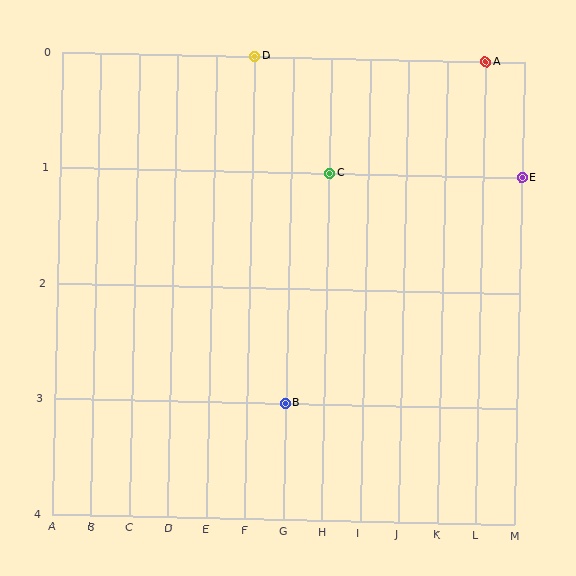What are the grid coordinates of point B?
Point B is at grid coordinates (G, 3).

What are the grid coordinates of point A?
Point A is at grid coordinates (L, 0).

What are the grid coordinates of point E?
Point E is at grid coordinates (M, 1).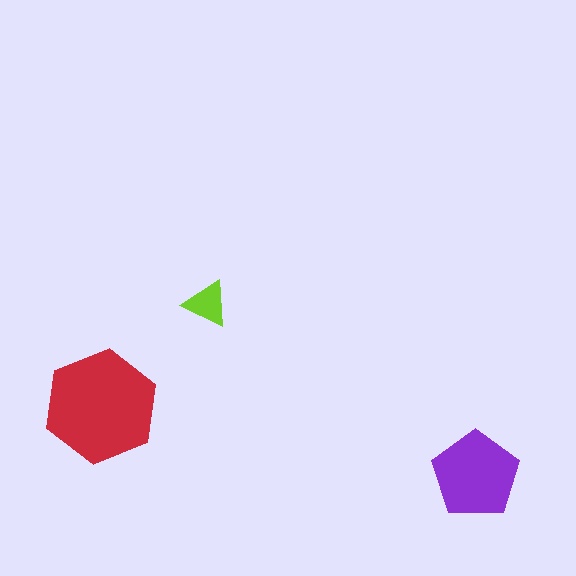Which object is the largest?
The red hexagon.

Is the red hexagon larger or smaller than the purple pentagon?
Larger.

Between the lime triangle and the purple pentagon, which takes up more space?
The purple pentagon.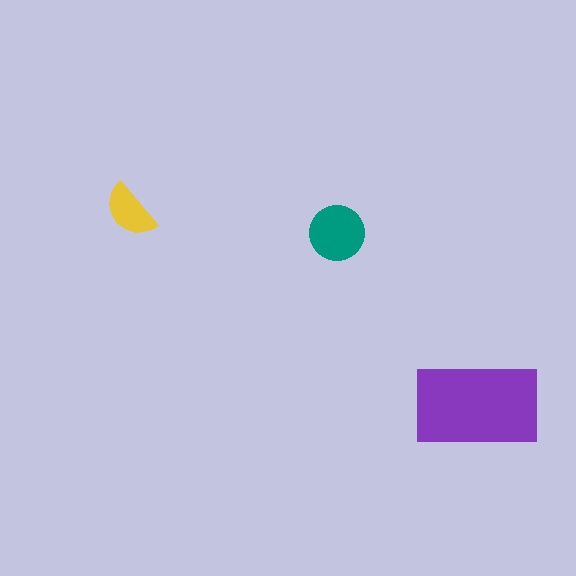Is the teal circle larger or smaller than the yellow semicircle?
Larger.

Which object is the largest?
The purple rectangle.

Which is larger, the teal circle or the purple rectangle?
The purple rectangle.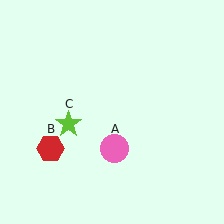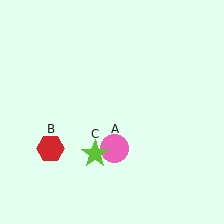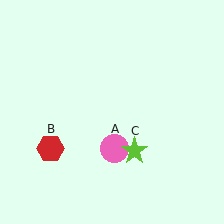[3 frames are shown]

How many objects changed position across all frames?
1 object changed position: lime star (object C).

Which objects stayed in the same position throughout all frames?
Pink circle (object A) and red hexagon (object B) remained stationary.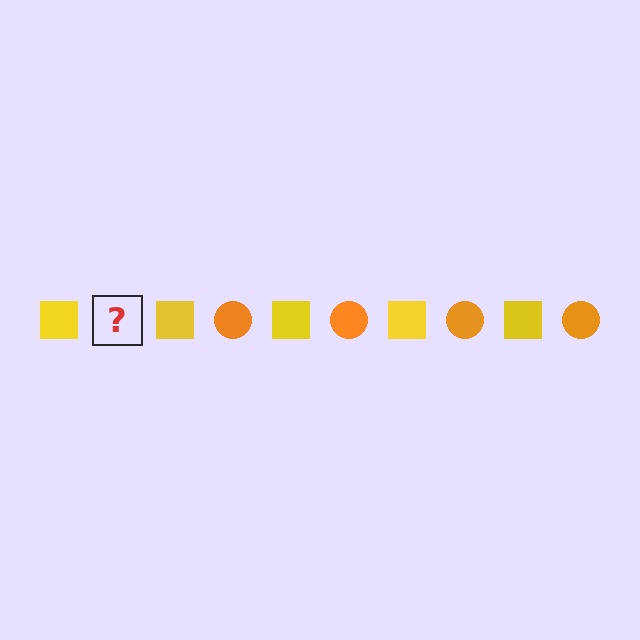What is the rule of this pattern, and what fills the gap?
The rule is that the pattern alternates between yellow square and orange circle. The gap should be filled with an orange circle.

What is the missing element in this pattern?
The missing element is an orange circle.